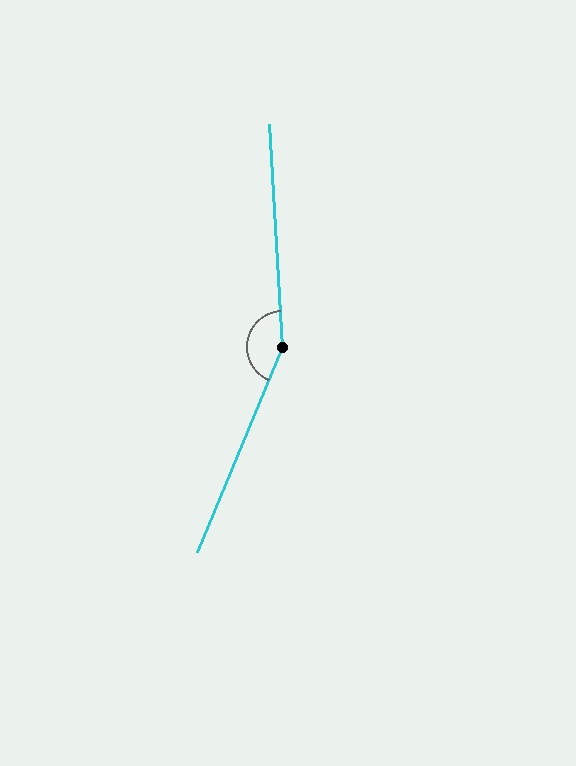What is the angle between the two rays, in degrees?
Approximately 154 degrees.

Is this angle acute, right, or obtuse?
It is obtuse.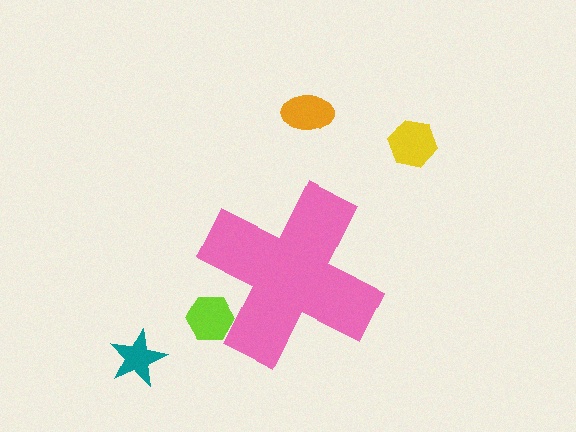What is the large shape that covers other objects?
A pink cross.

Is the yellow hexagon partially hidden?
No, the yellow hexagon is fully visible.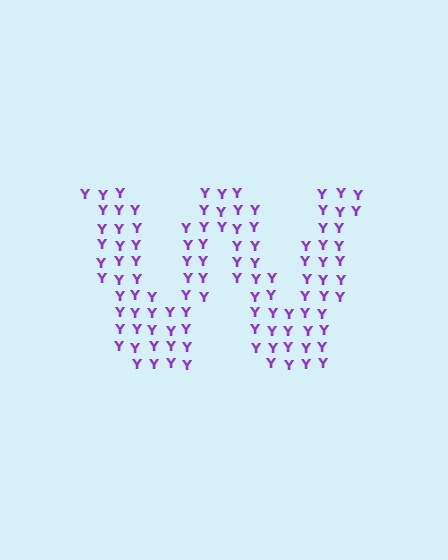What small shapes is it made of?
It is made of small letter Y's.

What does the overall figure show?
The overall figure shows the letter W.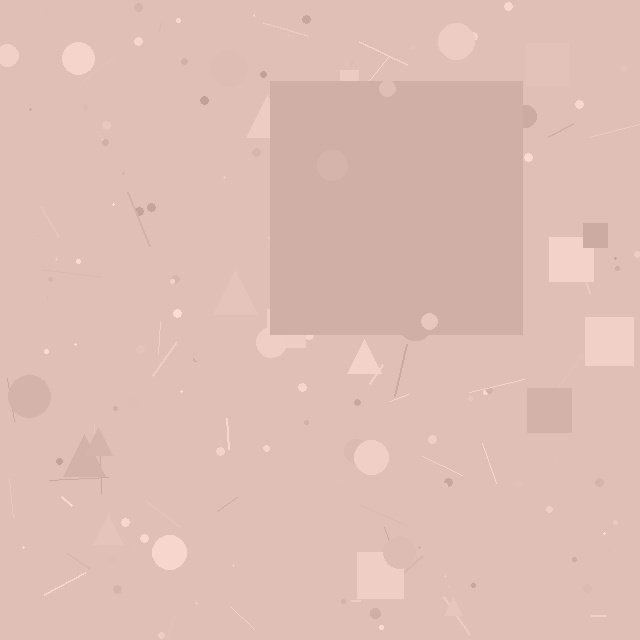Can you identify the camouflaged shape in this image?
The camouflaged shape is a square.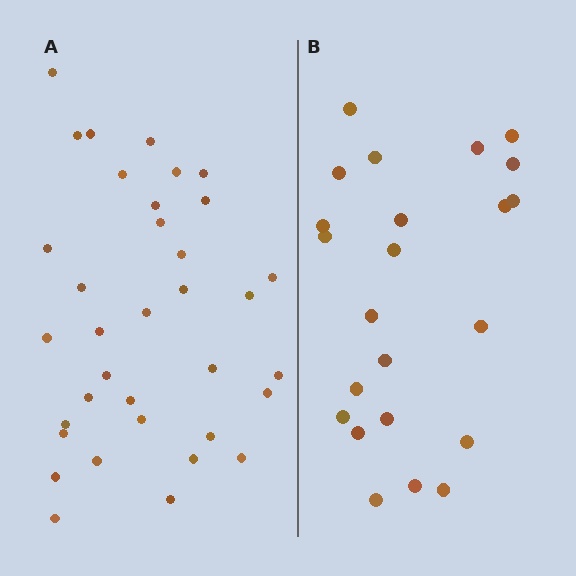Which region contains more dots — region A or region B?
Region A (the left region) has more dots.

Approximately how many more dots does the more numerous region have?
Region A has roughly 12 or so more dots than region B.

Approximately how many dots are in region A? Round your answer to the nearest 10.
About 40 dots. (The exact count is 35, which rounds to 40.)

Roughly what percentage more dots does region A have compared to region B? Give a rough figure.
About 50% more.